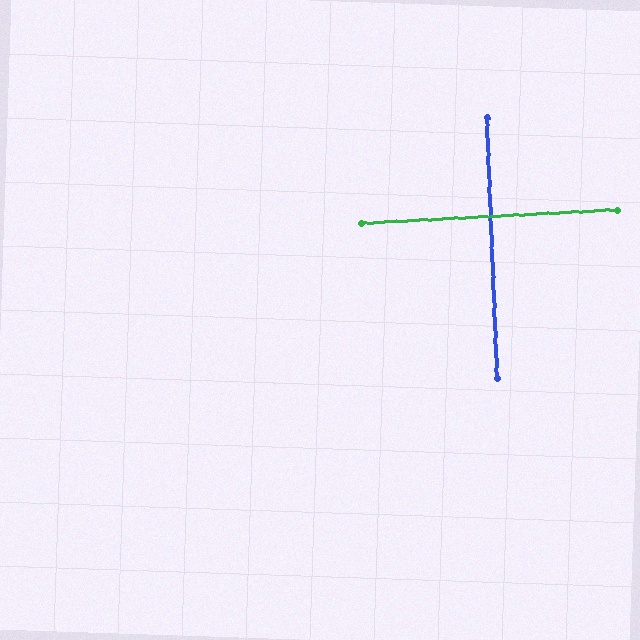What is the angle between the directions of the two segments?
Approximately 89 degrees.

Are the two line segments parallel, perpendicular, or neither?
Perpendicular — they meet at approximately 89°.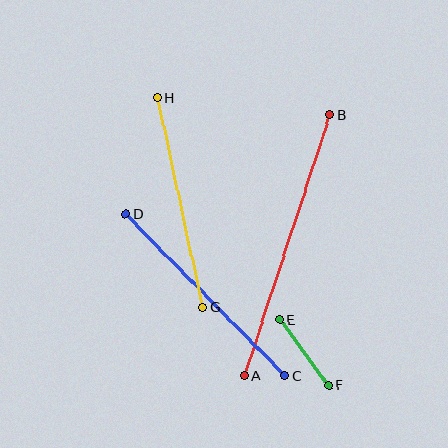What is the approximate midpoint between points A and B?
The midpoint is at approximately (287, 245) pixels.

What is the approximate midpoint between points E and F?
The midpoint is at approximately (304, 353) pixels.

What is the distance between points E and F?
The distance is approximately 82 pixels.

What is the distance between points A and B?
The distance is approximately 274 pixels.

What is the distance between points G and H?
The distance is approximately 215 pixels.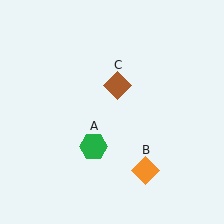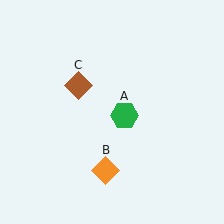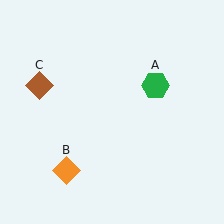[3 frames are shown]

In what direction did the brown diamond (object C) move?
The brown diamond (object C) moved left.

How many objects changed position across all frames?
3 objects changed position: green hexagon (object A), orange diamond (object B), brown diamond (object C).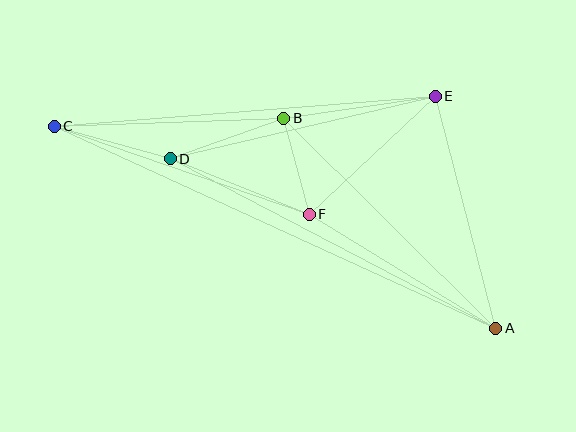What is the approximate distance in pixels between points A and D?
The distance between A and D is approximately 367 pixels.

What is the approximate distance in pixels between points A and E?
The distance between A and E is approximately 240 pixels.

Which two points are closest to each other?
Points B and F are closest to each other.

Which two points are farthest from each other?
Points A and C are farthest from each other.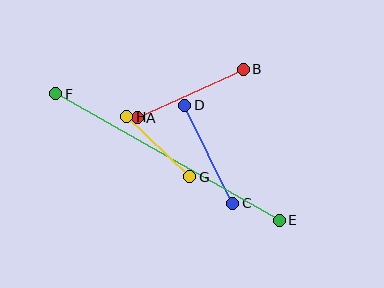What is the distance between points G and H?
The distance is approximately 87 pixels.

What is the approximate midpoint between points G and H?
The midpoint is at approximately (158, 147) pixels.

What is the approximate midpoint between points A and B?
The midpoint is at approximately (190, 94) pixels.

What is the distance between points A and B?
The distance is approximately 117 pixels.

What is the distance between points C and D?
The distance is approximately 109 pixels.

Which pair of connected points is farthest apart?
Points E and F are farthest apart.